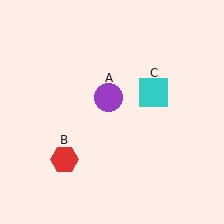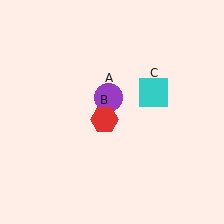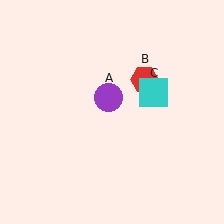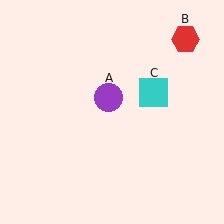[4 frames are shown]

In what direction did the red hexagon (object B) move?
The red hexagon (object B) moved up and to the right.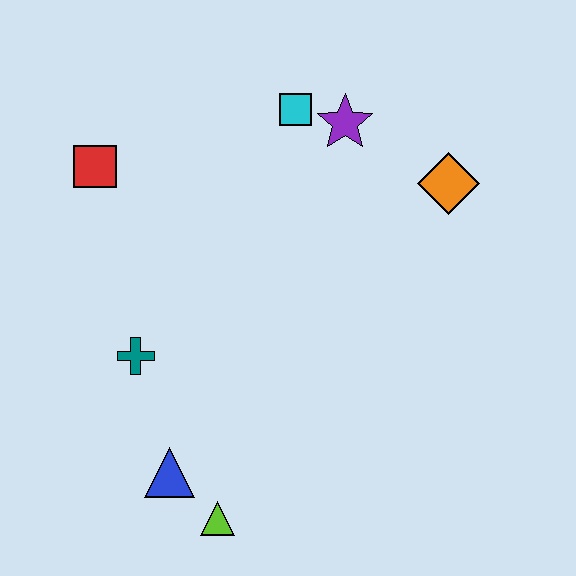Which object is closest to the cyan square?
The purple star is closest to the cyan square.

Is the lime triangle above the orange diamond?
No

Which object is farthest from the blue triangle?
The orange diamond is farthest from the blue triangle.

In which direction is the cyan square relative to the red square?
The cyan square is to the right of the red square.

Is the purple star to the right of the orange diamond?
No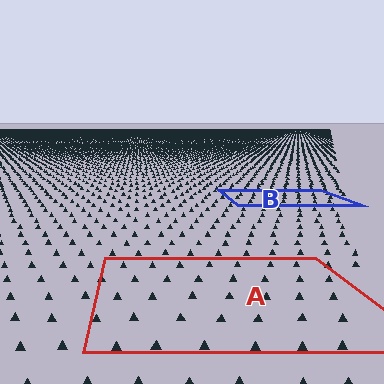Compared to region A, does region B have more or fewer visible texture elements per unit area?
Region B has more texture elements per unit area — they are packed more densely because it is farther away.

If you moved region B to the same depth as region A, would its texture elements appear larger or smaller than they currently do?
They would appear larger. At a closer depth, the same texture elements are projected at a bigger on-screen size.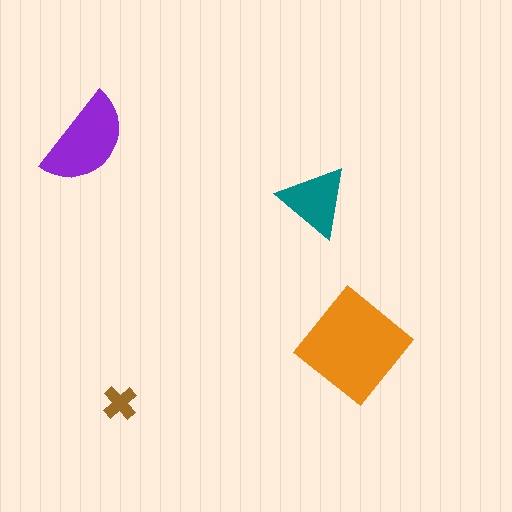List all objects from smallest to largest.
The brown cross, the teal triangle, the purple semicircle, the orange diamond.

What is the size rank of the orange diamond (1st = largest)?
1st.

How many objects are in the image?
There are 4 objects in the image.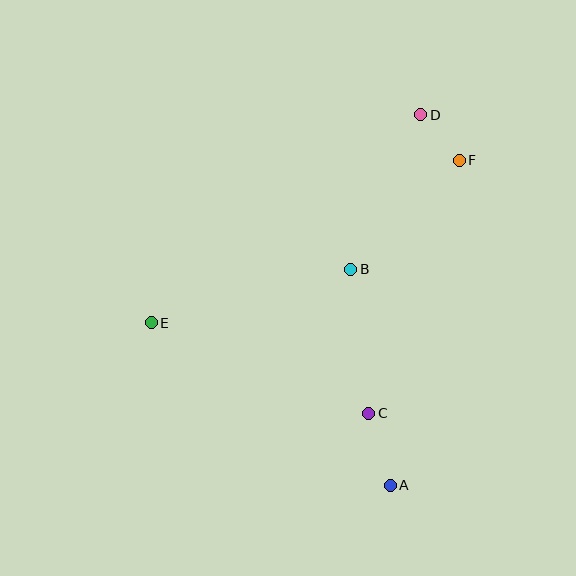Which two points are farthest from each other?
Points A and D are farthest from each other.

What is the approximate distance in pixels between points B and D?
The distance between B and D is approximately 170 pixels.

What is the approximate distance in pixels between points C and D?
The distance between C and D is approximately 303 pixels.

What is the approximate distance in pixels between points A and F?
The distance between A and F is approximately 332 pixels.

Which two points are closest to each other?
Points D and F are closest to each other.